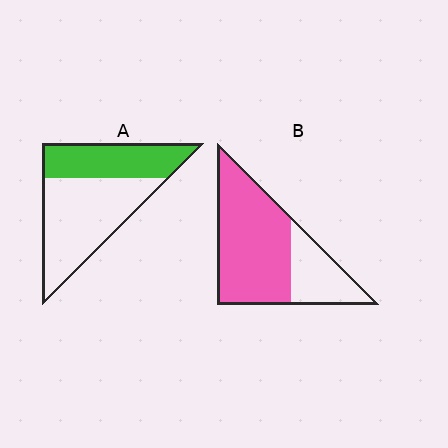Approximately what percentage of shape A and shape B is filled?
A is approximately 40% and B is approximately 70%.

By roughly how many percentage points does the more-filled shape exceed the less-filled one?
By roughly 30 percentage points (B over A).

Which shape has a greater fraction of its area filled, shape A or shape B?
Shape B.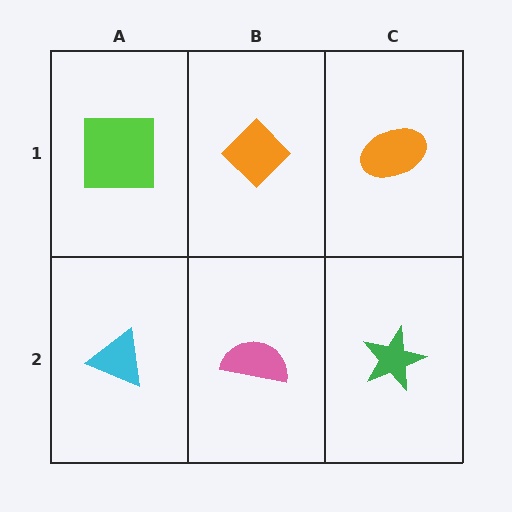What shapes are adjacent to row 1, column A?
A cyan triangle (row 2, column A), an orange diamond (row 1, column B).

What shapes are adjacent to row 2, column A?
A lime square (row 1, column A), a pink semicircle (row 2, column B).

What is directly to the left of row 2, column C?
A pink semicircle.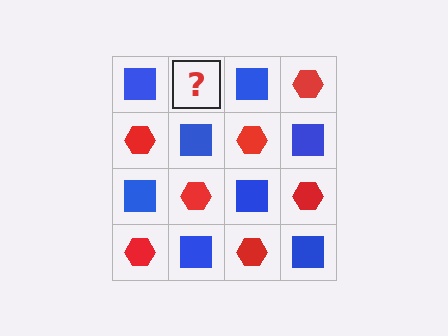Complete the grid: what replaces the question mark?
The question mark should be replaced with a red hexagon.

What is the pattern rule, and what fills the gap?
The rule is that it alternates blue square and red hexagon in a checkerboard pattern. The gap should be filled with a red hexagon.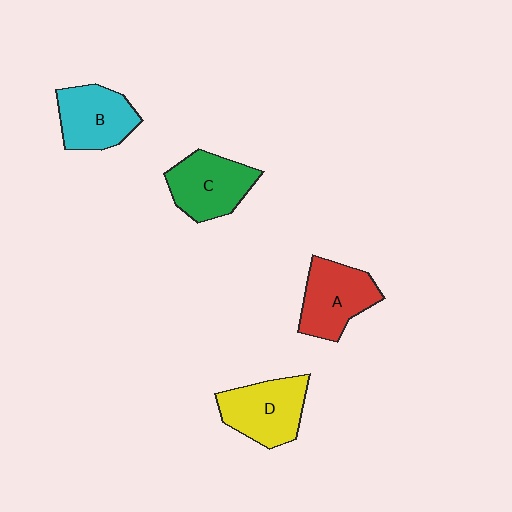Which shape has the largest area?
Shape D (yellow).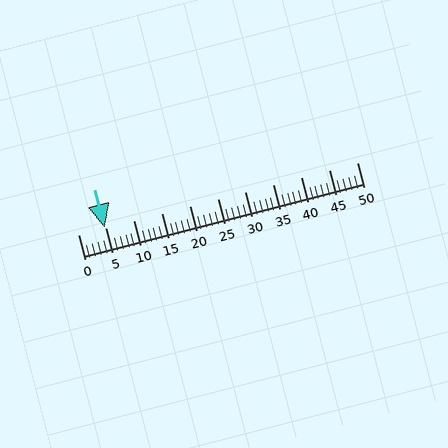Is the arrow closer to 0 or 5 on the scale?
The arrow is closer to 5.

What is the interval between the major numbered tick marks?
The major tick marks are spaced 5 units apart.